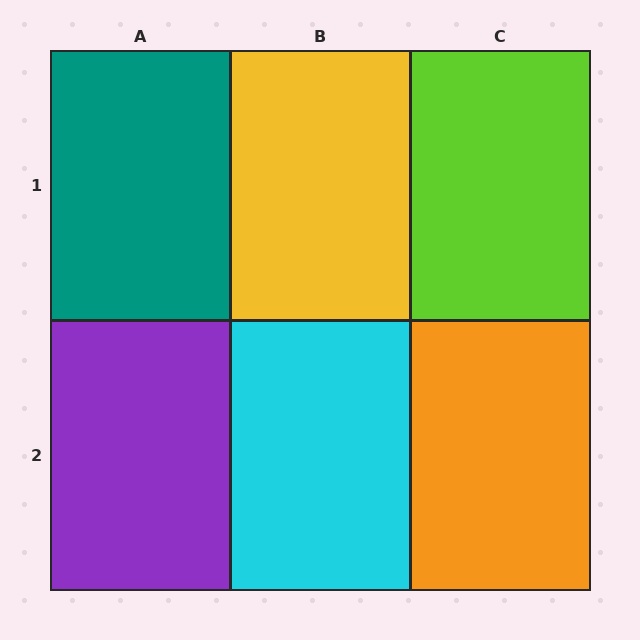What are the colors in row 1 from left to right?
Teal, yellow, lime.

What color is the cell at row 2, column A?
Purple.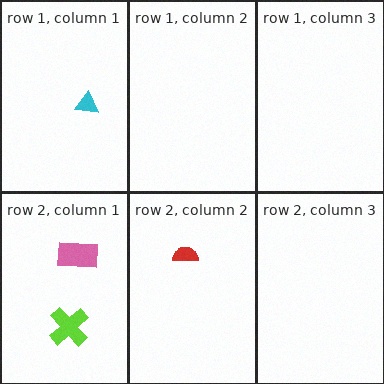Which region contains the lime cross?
The row 2, column 1 region.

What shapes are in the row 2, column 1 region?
The pink rectangle, the lime cross.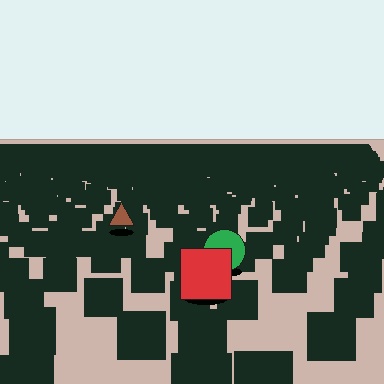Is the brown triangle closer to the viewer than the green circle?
No. The green circle is closer — you can tell from the texture gradient: the ground texture is coarser near it.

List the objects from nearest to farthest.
From nearest to farthest: the red square, the green circle, the brown triangle.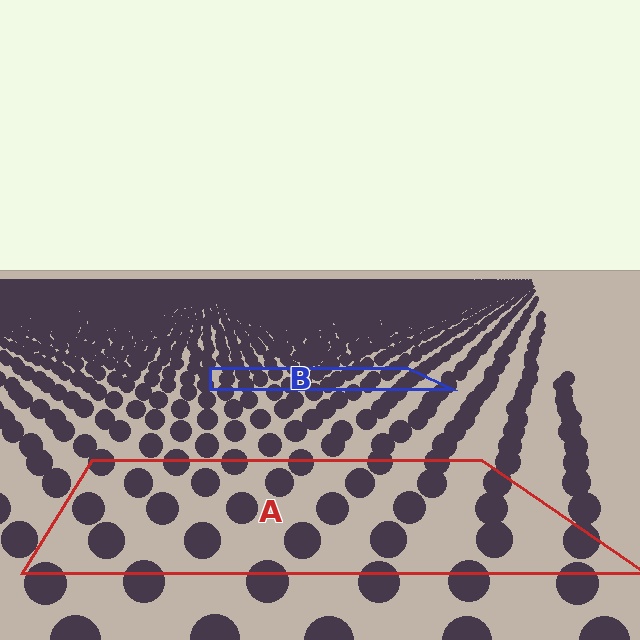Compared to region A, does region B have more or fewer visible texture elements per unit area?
Region B has more texture elements per unit area — they are packed more densely because it is farther away.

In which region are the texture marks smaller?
The texture marks are smaller in region B, because it is farther away.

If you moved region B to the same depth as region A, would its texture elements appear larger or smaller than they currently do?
They would appear larger. At a closer depth, the same texture elements are projected at a bigger on-screen size.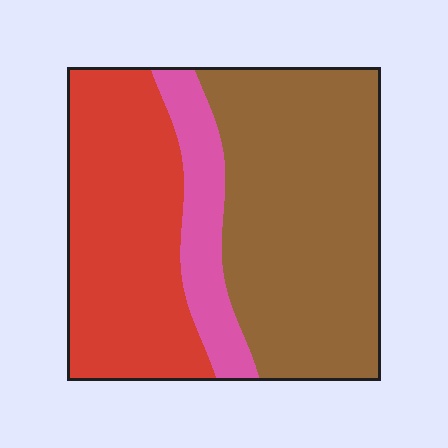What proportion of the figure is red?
Red covers 37% of the figure.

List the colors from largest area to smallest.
From largest to smallest: brown, red, pink.